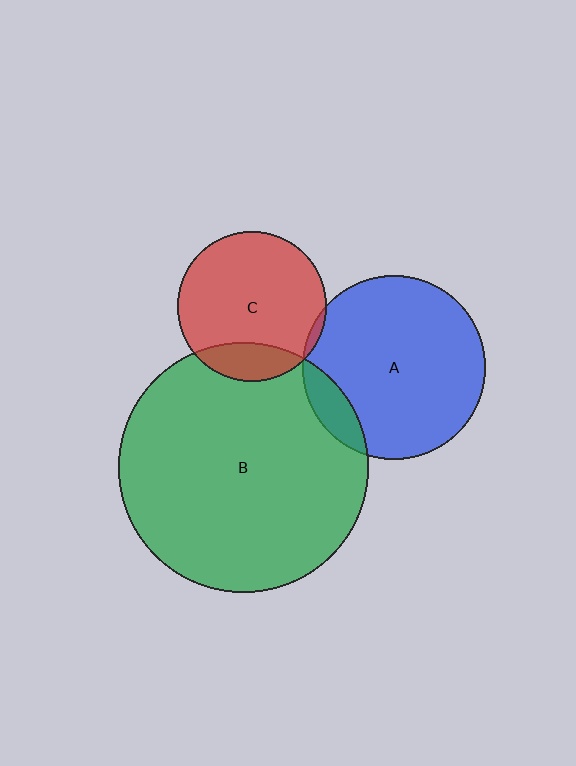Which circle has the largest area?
Circle B (green).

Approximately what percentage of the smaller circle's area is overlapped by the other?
Approximately 10%.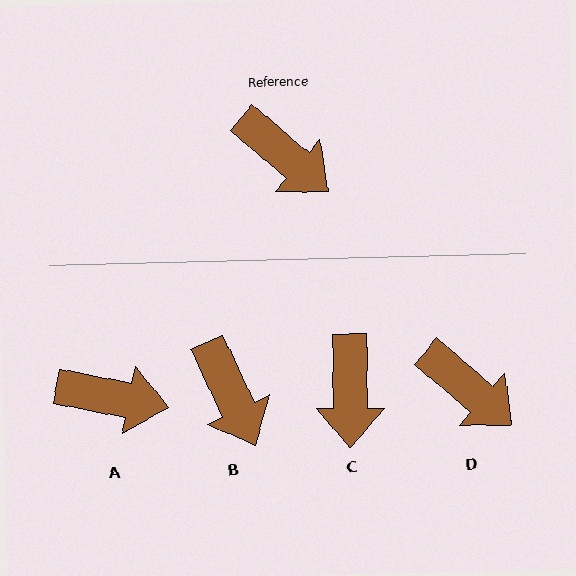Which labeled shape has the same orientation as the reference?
D.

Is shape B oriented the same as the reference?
No, it is off by about 24 degrees.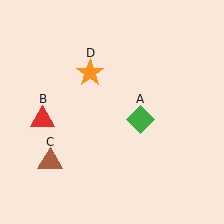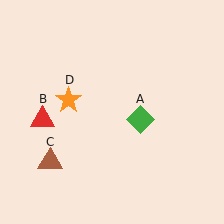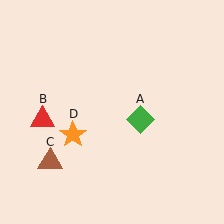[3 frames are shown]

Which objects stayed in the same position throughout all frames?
Green diamond (object A) and red triangle (object B) and brown triangle (object C) remained stationary.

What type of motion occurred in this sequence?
The orange star (object D) rotated counterclockwise around the center of the scene.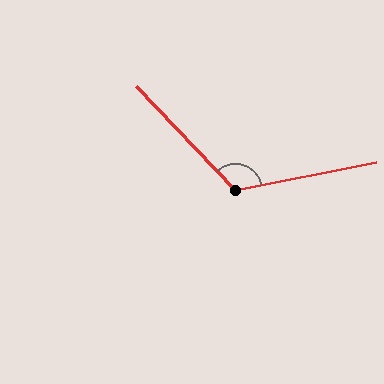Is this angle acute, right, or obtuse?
It is obtuse.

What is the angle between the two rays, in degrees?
Approximately 122 degrees.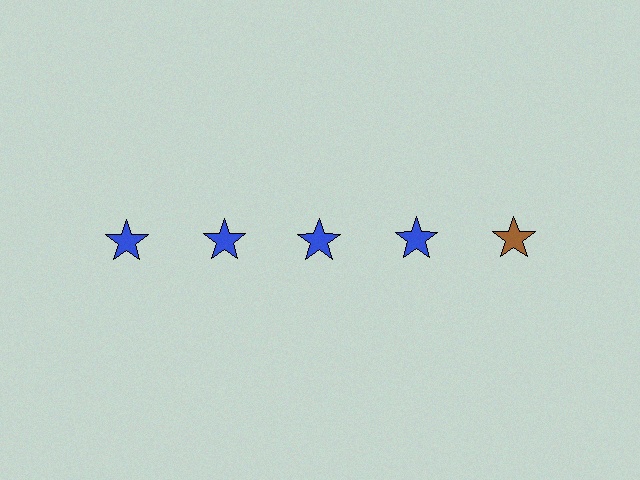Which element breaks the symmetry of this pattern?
The brown star in the top row, rightmost column breaks the symmetry. All other shapes are blue stars.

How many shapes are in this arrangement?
There are 5 shapes arranged in a grid pattern.